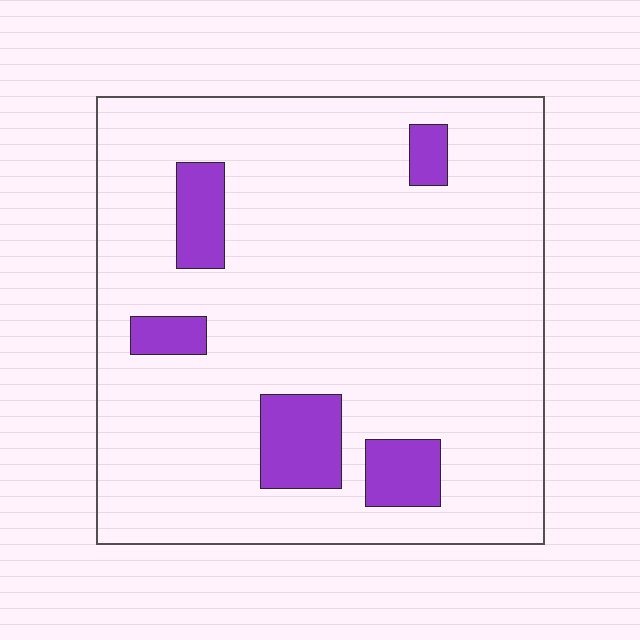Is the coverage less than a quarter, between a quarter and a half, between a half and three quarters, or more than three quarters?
Less than a quarter.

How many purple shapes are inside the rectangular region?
5.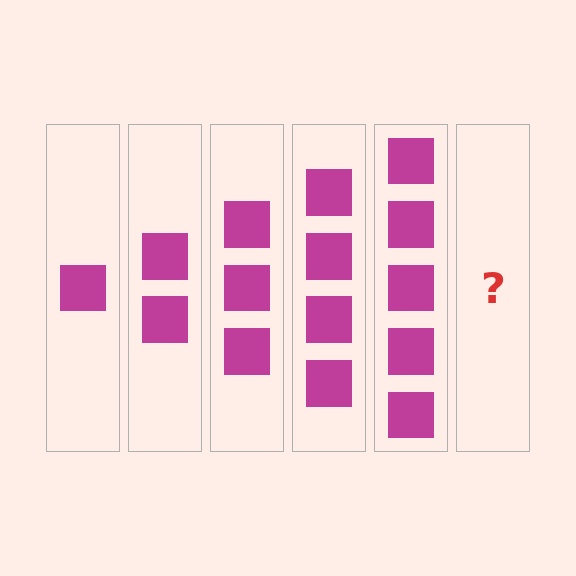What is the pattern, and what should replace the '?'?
The pattern is that each step adds one more square. The '?' should be 6 squares.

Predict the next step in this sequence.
The next step is 6 squares.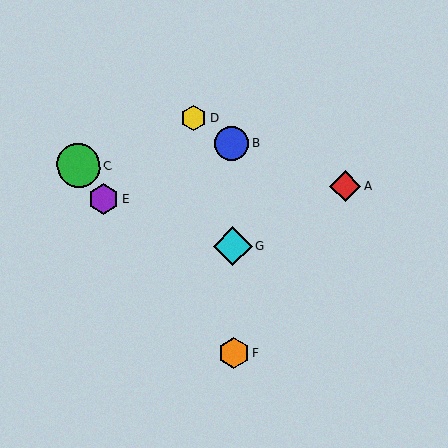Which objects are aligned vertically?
Objects B, F, G are aligned vertically.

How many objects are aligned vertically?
3 objects (B, F, G) are aligned vertically.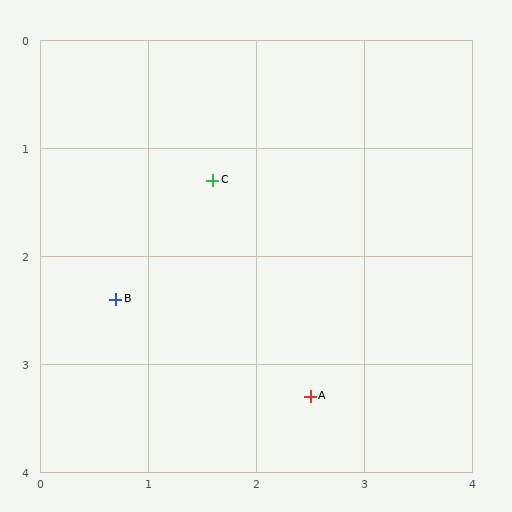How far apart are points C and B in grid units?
Points C and B are about 1.4 grid units apart.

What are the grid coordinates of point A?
Point A is at approximately (2.5, 3.3).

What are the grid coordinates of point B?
Point B is at approximately (0.7, 2.4).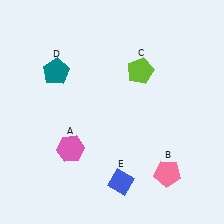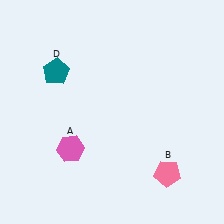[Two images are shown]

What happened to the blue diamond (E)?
The blue diamond (E) was removed in Image 2. It was in the bottom-right area of Image 1.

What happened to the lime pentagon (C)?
The lime pentagon (C) was removed in Image 2. It was in the top-right area of Image 1.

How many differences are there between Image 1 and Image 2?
There are 2 differences between the two images.